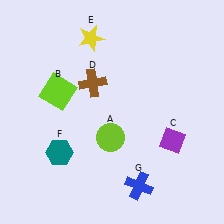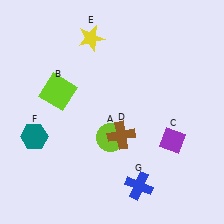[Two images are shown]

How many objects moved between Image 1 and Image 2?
2 objects moved between the two images.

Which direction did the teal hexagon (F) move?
The teal hexagon (F) moved left.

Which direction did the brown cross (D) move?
The brown cross (D) moved down.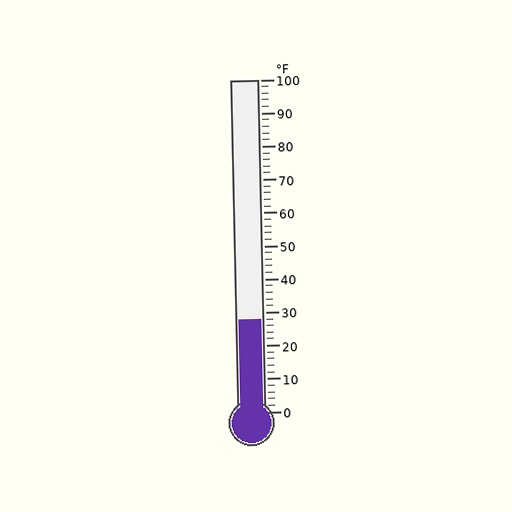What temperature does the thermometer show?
The thermometer shows approximately 28°F.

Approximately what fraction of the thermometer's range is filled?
The thermometer is filled to approximately 30% of its range.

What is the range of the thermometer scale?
The thermometer scale ranges from 0°F to 100°F.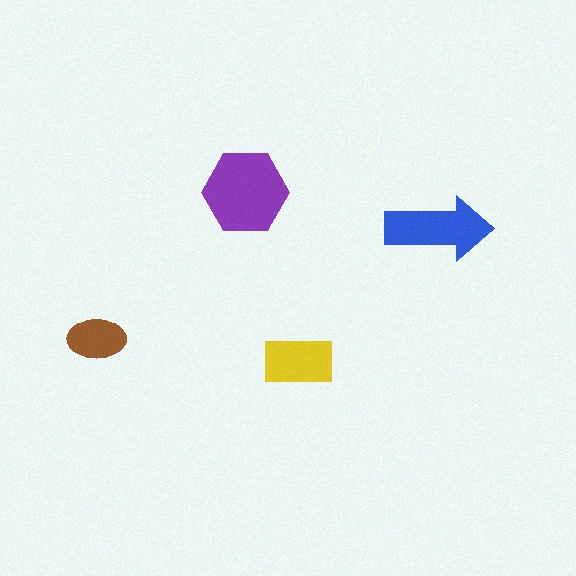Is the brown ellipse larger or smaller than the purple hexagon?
Smaller.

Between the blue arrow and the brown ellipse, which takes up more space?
The blue arrow.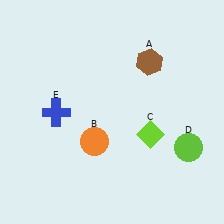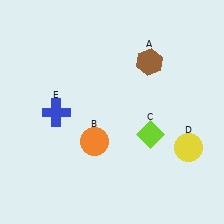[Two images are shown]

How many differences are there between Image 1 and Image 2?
There is 1 difference between the two images.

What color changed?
The circle (D) changed from lime in Image 1 to yellow in Image 2.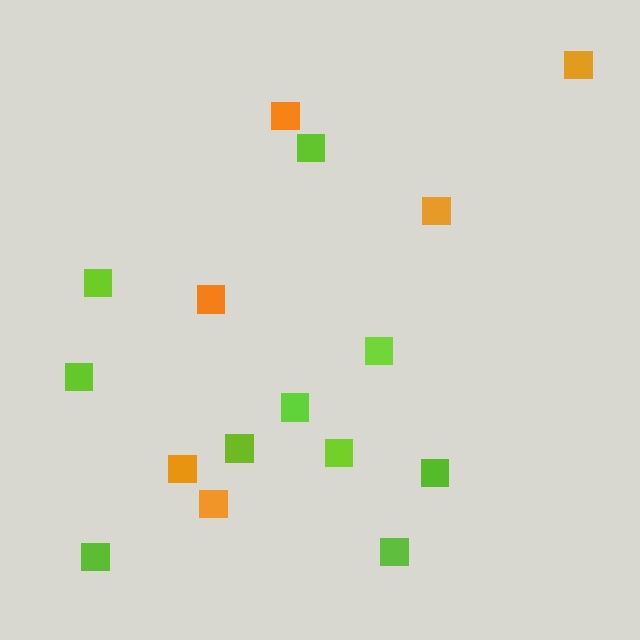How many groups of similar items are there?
There are 2 groups: one group of orange squares (6) and one group of lime squares (10).